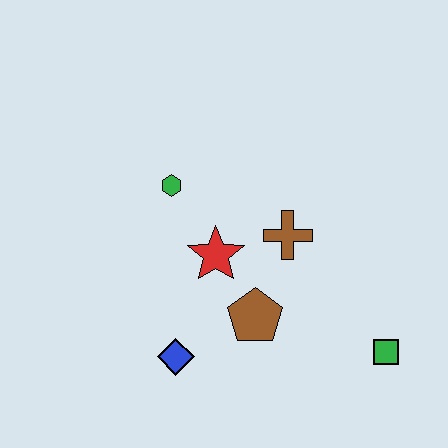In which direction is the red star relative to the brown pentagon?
The red star is above the brown pentagon.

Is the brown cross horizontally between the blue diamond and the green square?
Yes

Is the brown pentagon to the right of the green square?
No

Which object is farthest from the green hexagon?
The green square is farthest from the green hexagon.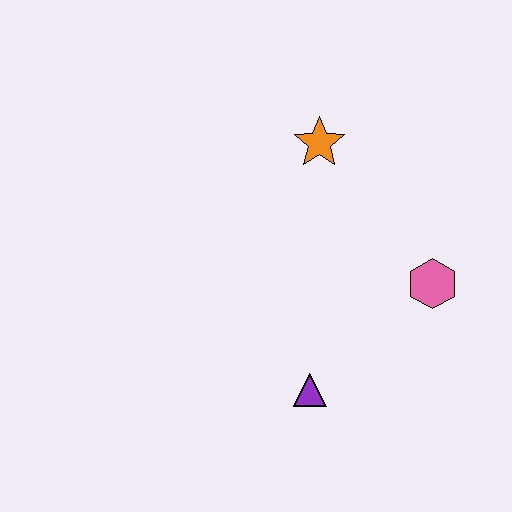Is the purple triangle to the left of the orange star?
Yes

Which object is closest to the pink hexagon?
The purple triangle is closest to the pink hexagon.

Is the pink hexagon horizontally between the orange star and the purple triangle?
No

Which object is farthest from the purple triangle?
The orange star is farthest from the purple triangle.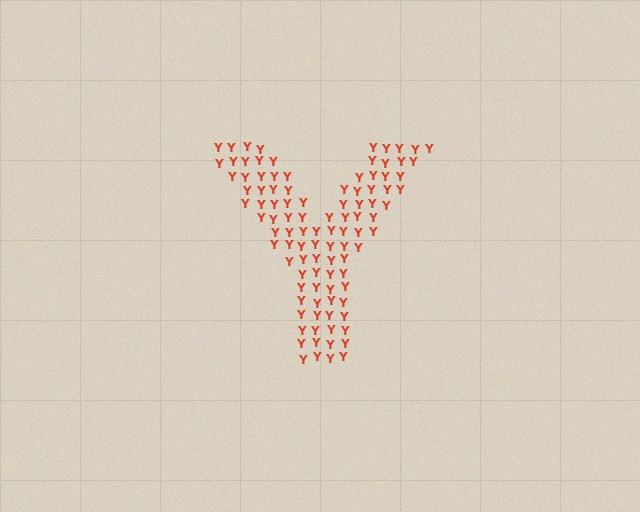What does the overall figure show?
The overall figure shows the letter Y.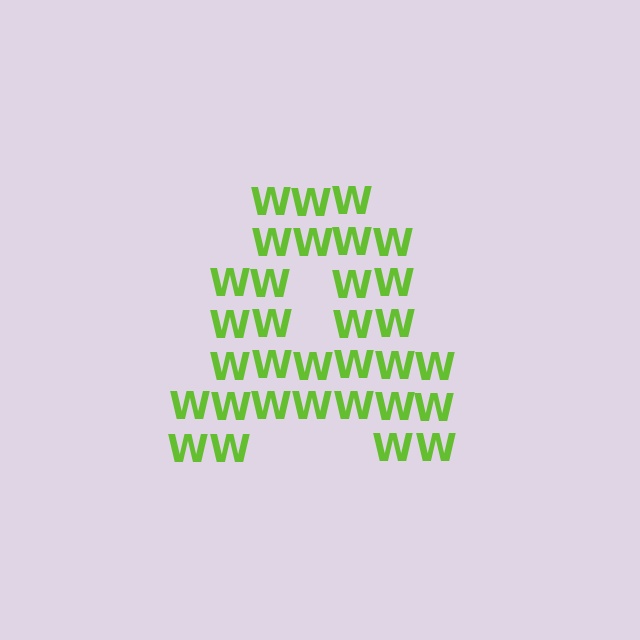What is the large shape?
The large shape is the letter A.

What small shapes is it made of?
It is made of small letter W's.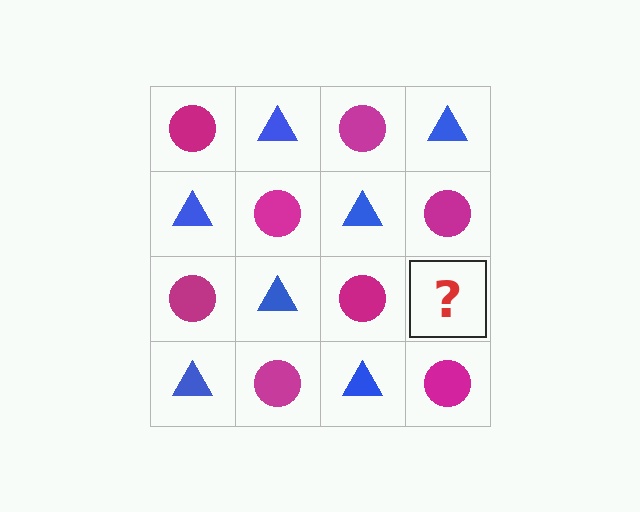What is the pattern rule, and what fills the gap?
The rule is that it alternates magenta circle and blue triangle in a checkerboard pattern. The gap should be filled with a blue triangle.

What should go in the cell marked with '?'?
The missing cell should contain a blue triangle.